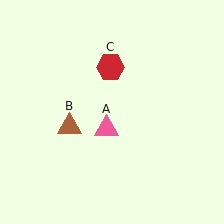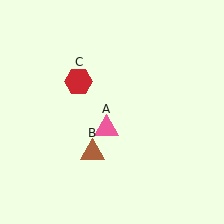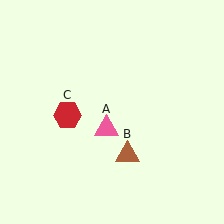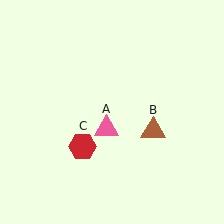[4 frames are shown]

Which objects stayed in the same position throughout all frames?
Pink triangle (object A) remained stationary.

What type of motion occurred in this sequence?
The brown triangle (object B), red hexagon (object C) rotated counterclockwise around the center of the scene.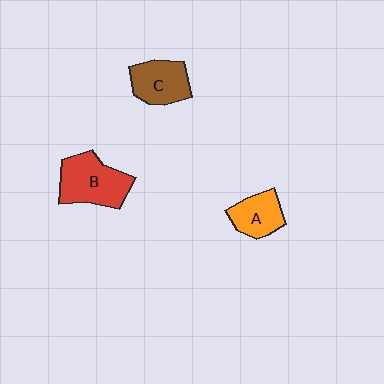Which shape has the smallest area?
Shape A (orange).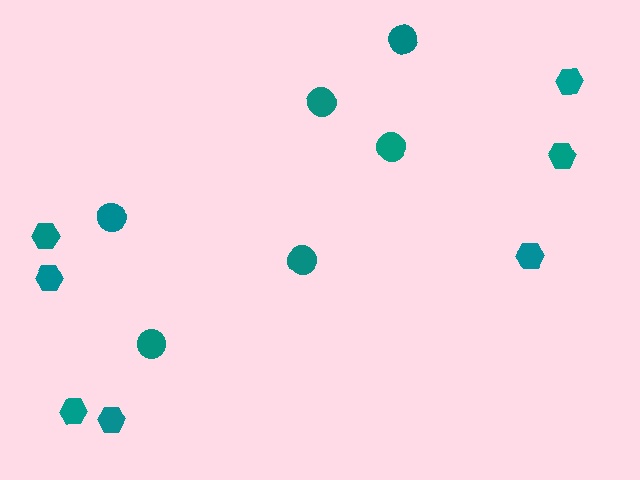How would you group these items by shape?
There are 2 groups: one group of hexagons (7) and one group of circles (6).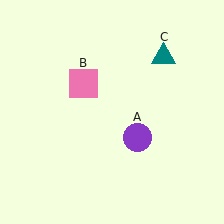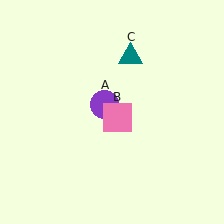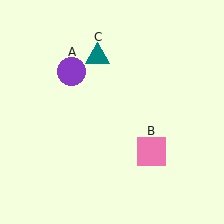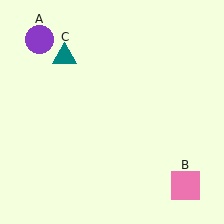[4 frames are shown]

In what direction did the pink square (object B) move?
The pink square (object B) moved down and to the right.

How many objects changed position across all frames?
3 objects changed position: purple circle (object A), pink square (object B), teal triangle (object C).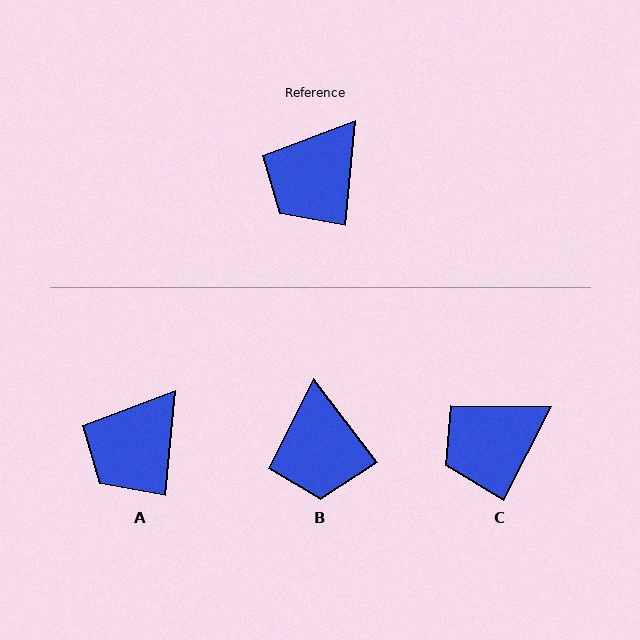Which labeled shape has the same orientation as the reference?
A.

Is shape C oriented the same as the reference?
No, it is off by about 21 degrees.